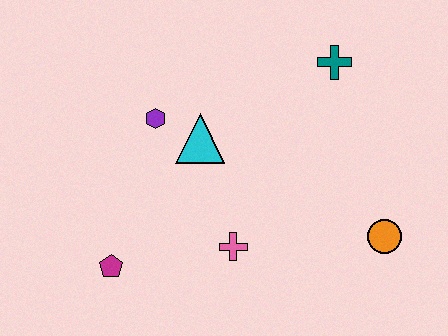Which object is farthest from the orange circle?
The magenta pentagon is farthest from the orange circle.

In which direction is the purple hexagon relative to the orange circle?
The purple hexagon is to the left of the orange circle.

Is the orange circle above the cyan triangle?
No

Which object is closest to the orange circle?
The pink cross is closest to the orange circle.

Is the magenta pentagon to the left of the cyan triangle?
Yes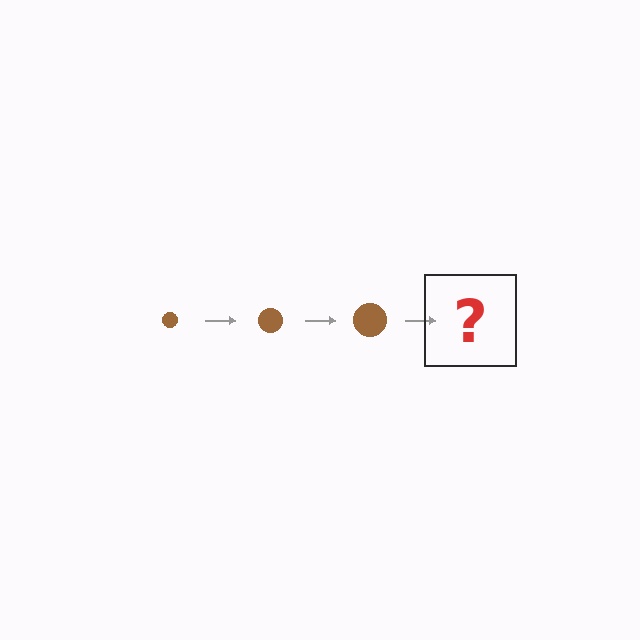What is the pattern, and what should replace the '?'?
The pattern is that the circle gets progressively larger each step. The '?' should be a brown circle, larger than the previous one.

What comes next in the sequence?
The next element should be a brown circle, larger than the previous one.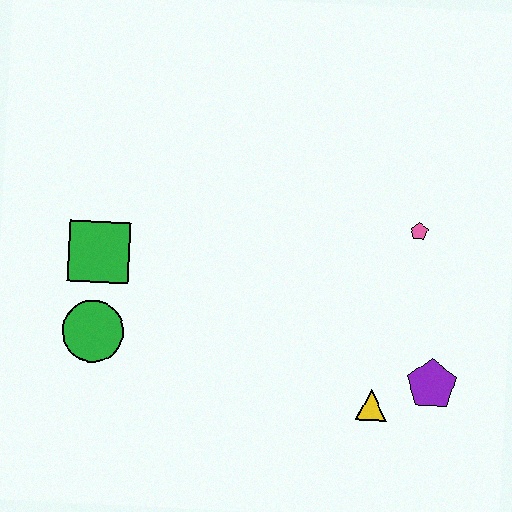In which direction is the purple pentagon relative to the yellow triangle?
The purple pentagon is to the right of the yellow triangle.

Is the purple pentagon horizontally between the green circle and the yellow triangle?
No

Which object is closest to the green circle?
The green square is closest to the green circle.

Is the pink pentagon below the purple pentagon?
No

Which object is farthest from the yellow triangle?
The green square is farthest from the yellow triangle.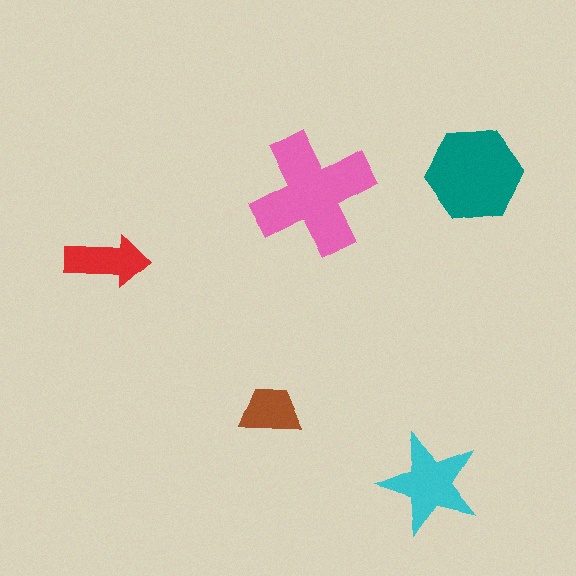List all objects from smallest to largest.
The brown trapezoid, the red arrow, the cyan star, the teal hexagon, the pink cross.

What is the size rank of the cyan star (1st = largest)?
3rd.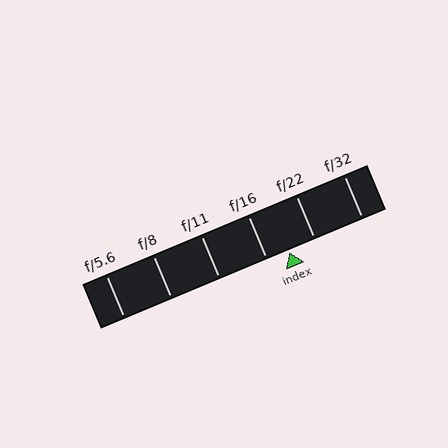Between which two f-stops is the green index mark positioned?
The index mark is between f/16 and f/22.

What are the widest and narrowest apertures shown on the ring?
The widest aperture shown is f/5.6 and the narrowest is f/32.